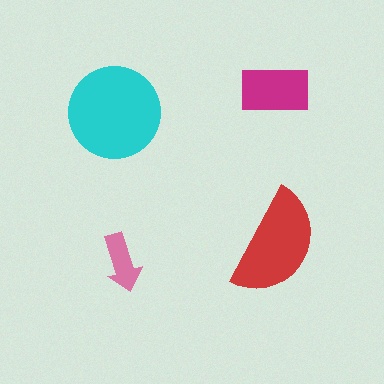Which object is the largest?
The cyan circle.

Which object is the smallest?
The pink arrow.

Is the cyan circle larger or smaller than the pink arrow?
Larger.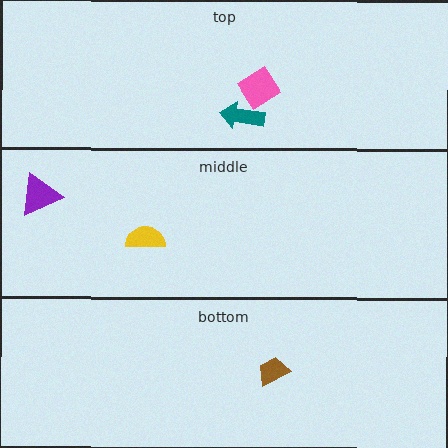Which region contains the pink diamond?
The top region.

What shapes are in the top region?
The teal arrow, the pink diamond.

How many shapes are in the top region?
2.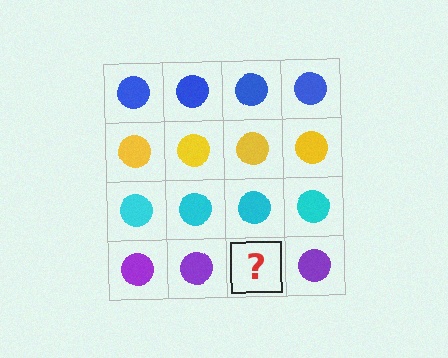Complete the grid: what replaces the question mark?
The question mark should be replaced with a purple circle.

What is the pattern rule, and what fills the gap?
The rule is that each row has a consistent color. The gap should be filled with a purple circle.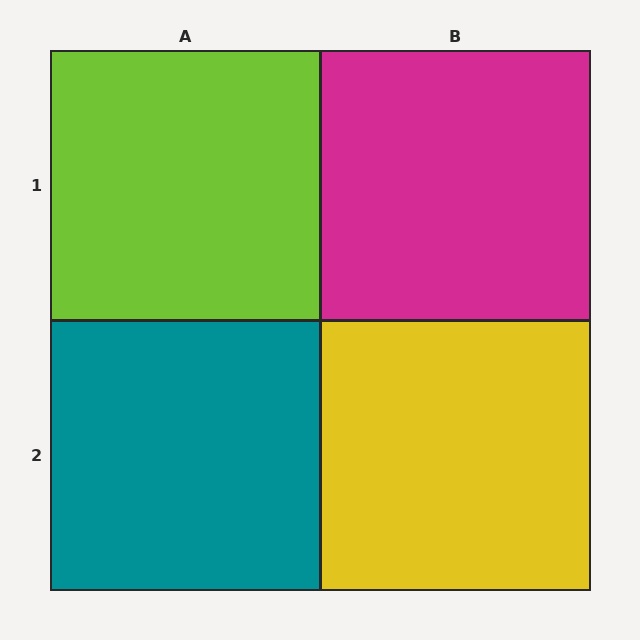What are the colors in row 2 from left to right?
Teal, yellow.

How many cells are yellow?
1 cell is yellow.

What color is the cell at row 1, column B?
Magenta.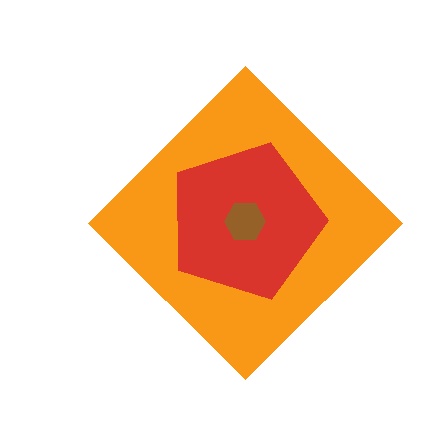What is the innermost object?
The brown hexagon.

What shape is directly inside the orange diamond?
The red pentagon.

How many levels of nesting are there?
3.